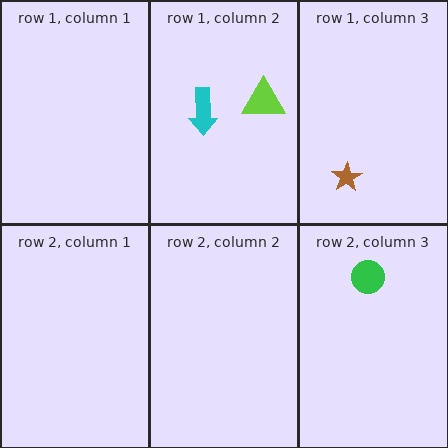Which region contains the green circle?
The row 2, column 3 region.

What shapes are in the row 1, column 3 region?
The brown star.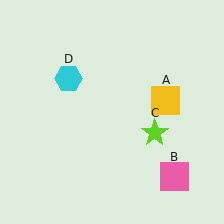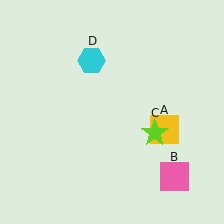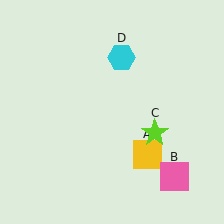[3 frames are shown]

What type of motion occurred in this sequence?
The yellow square (object A), cyan hexagon (object D) rotated clockwise around the center of the scene.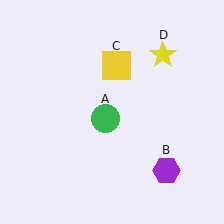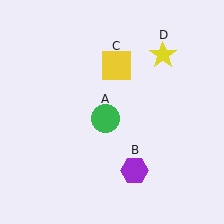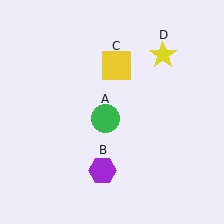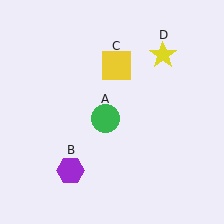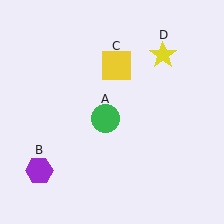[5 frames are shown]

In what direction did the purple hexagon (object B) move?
The purple hexagon (object B) moved left.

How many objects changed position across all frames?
1 object changed position: purple hexagon (object B).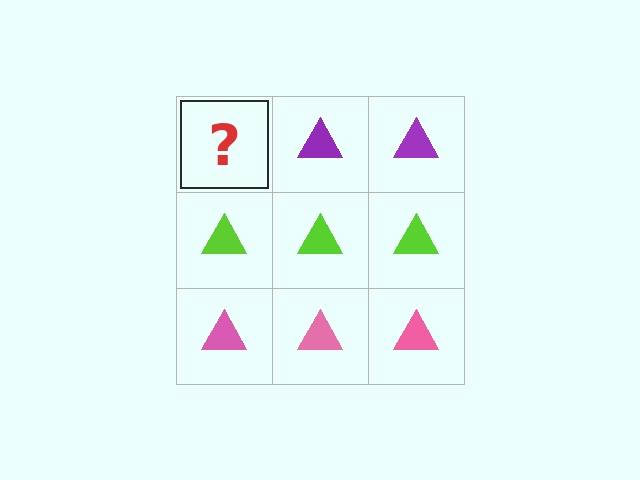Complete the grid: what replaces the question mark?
The question mark should be replaced with a purple triangle.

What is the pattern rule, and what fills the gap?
The rule is that each row has a consistent color. The gap should be filled with a purple triangle.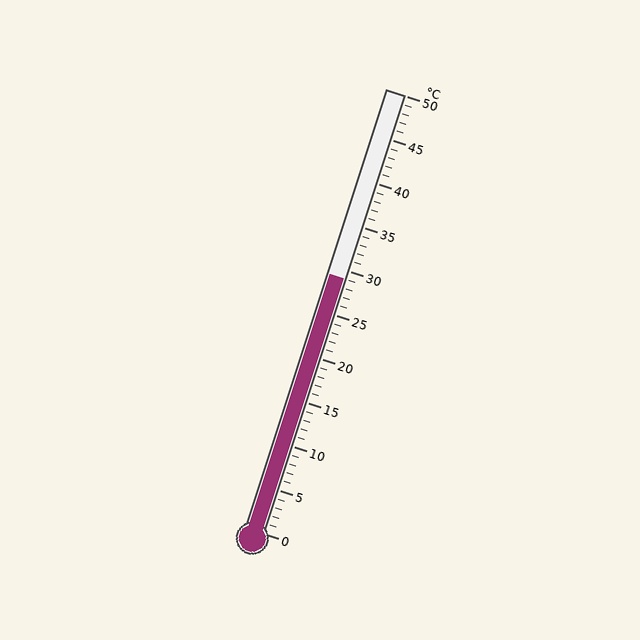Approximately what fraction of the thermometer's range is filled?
The thermometer is filled to approximately 60% of its range.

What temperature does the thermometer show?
The thermometer shows approximately 29°C.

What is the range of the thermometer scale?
The thermometer scale ranges from 0°C to 50°C.